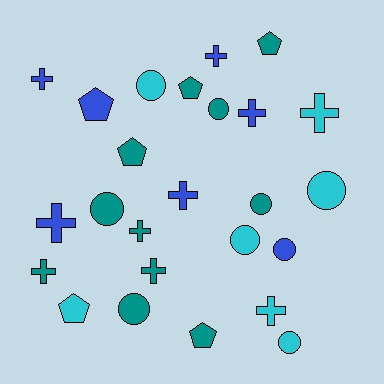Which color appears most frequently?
Teal, with 11 objects.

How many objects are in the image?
There are 25 objects.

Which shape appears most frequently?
Cross, with 10 objects.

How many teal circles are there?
There are 4 teal circles.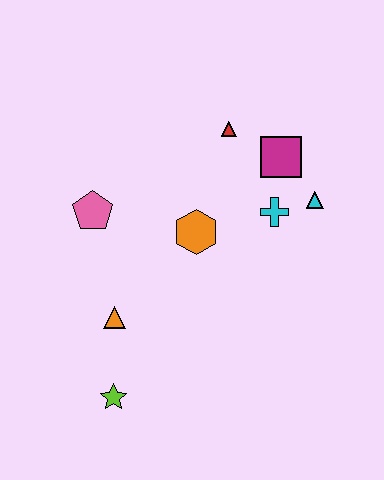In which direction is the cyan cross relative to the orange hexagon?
The cyan cross is to the right of the orange hexagon.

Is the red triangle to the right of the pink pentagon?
Yes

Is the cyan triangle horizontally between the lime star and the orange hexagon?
No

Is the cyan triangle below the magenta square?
Yes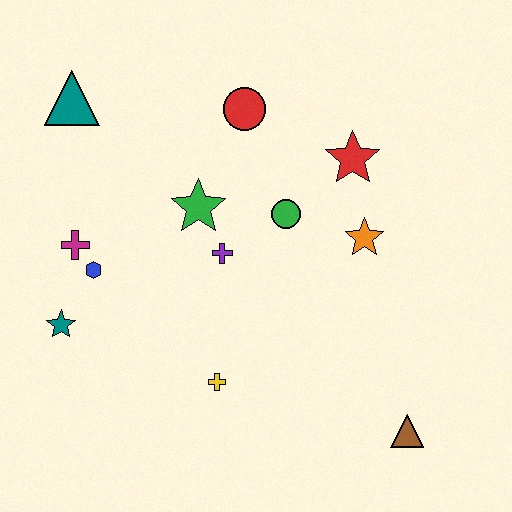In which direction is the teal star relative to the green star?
The teal star is to the left of the green star.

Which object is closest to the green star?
The purple cross is closest to the green star.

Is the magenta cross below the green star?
Yes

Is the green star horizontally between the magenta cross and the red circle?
Yes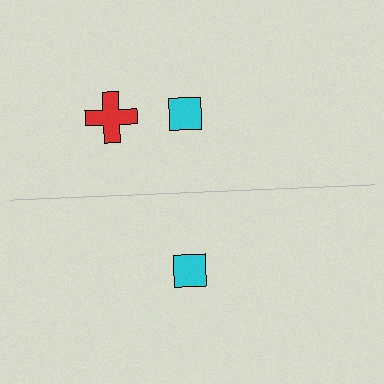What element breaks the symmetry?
A red cross is missing from the bottom side.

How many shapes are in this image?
There are 3 shapes in this image.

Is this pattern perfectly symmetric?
No, the pattern is not perfectly symmetric. A red cross is missing from the bottom side.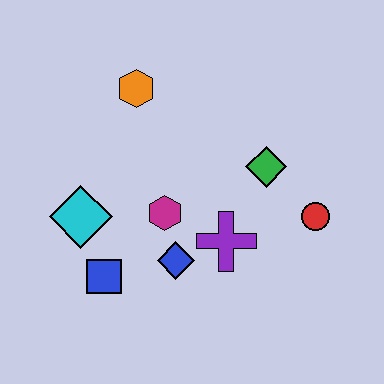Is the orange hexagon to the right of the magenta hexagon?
No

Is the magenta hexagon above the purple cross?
Yes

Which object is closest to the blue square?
The cyan diamond is closest to the blue square.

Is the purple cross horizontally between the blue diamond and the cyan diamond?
No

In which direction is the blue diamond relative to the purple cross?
The blue diamond is to the left of the purple cross.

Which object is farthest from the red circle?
The cyan diamond is farthest from the red circle.